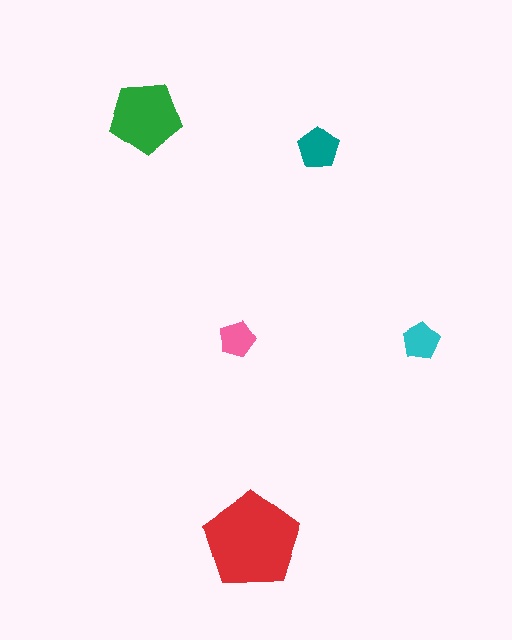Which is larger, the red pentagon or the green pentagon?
The red one.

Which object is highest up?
The green pentagon is topmost.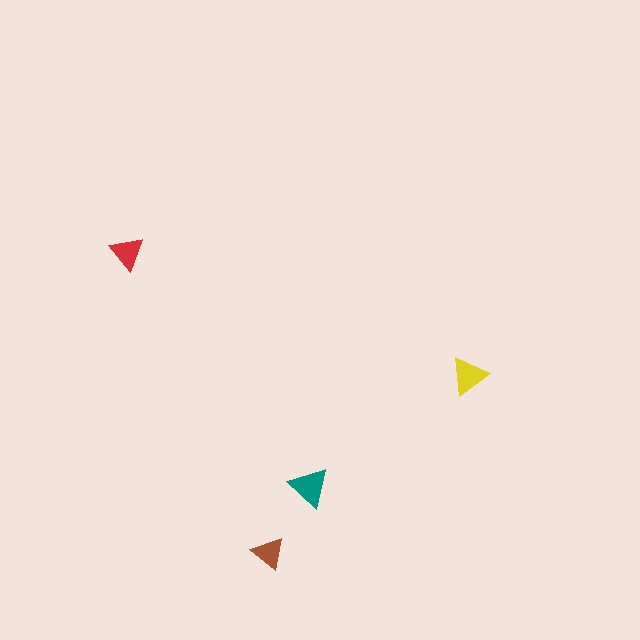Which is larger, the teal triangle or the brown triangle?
The teal one.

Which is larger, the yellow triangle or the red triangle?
The yellow one.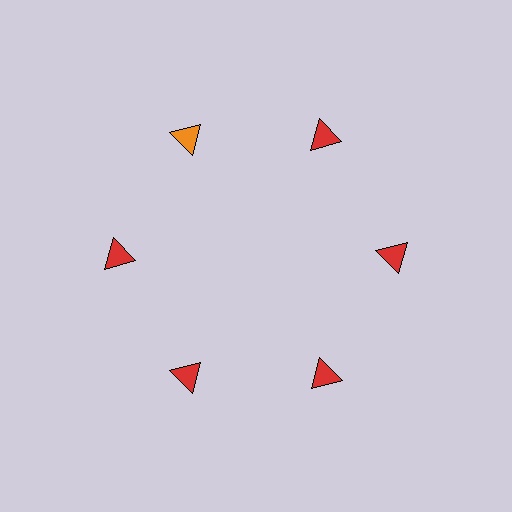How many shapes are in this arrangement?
There are 6 shapes arranged in a ring pattern.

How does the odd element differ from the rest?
It has a different color: orange instead of red.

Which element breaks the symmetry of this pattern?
The orange triangle at roughly the 11 o'clock position breaks the symmetry. All other shapes are red triangles.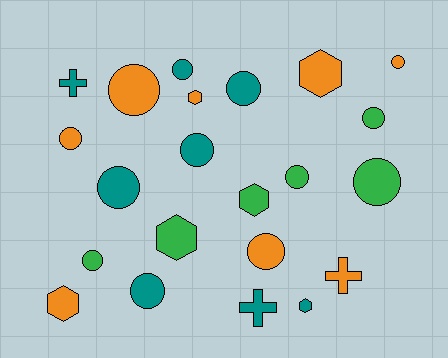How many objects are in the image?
There are 22 objects.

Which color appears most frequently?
Teal, with 8 objects.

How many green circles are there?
There are 4 green circles.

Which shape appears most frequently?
Circle, with 13 objects.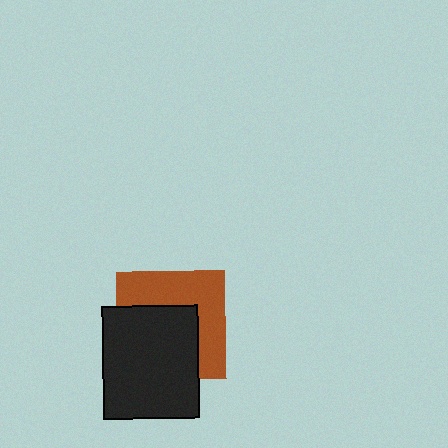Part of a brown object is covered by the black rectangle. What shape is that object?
It is a square.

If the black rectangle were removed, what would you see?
You would see the complete brown square.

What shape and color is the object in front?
The object in front is a black rectangle.